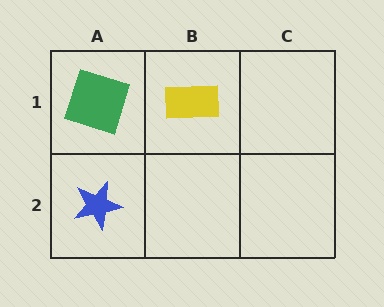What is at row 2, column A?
A blue star.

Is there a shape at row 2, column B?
No, that cell is empty.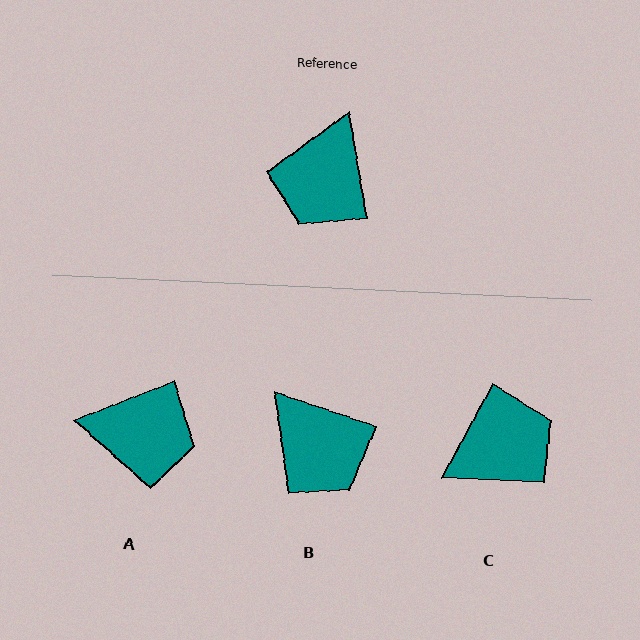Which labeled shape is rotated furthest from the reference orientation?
C, about 142 degrees away.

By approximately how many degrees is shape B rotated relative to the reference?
Approximately 62 degrees counter-clockwise.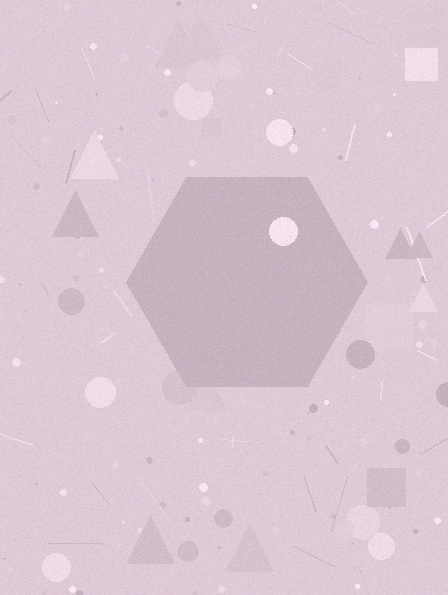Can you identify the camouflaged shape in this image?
The camouflaged shape is a hexagon.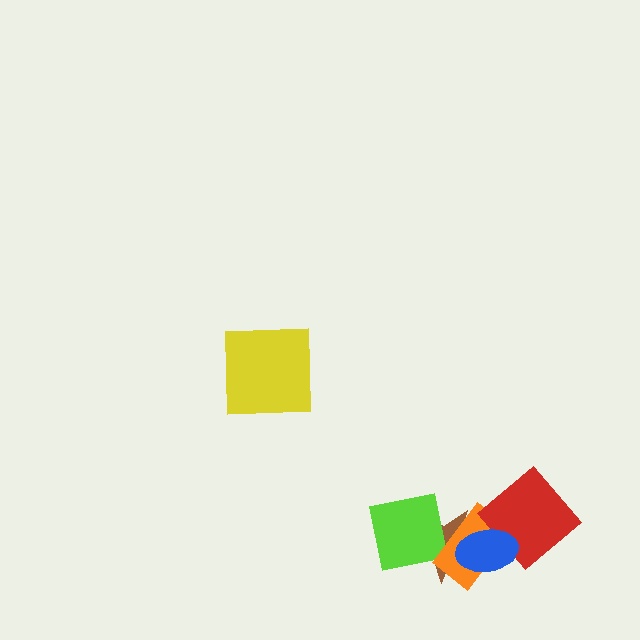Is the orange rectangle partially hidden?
Yes, it is partially covered by another shape.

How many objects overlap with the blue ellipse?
3 objects overlap with the blue ellipse.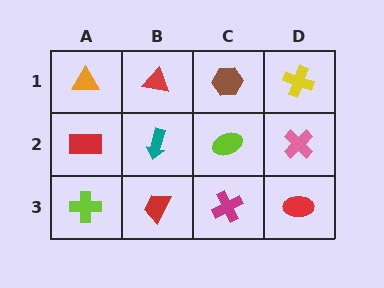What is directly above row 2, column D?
A yellow cross.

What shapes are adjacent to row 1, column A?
A red rectangle (row 2, column A), a red triangle (row 1, column B).